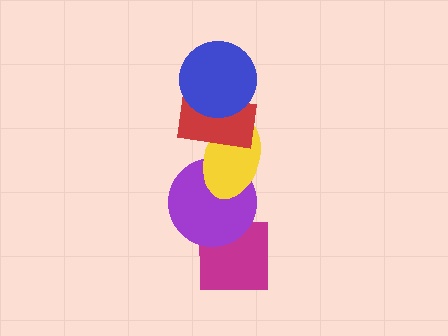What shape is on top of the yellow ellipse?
The red rectangle is on top of the yellow ellipse.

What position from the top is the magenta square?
The magenta square is 5th from the top.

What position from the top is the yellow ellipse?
The yellow ellipse is 3rd from the top.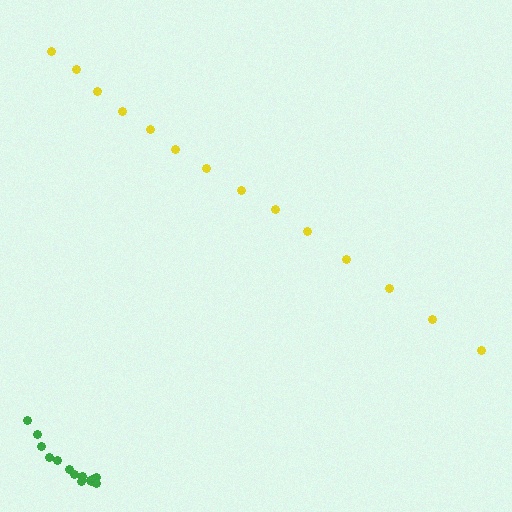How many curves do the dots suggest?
There are 2 distinct paths.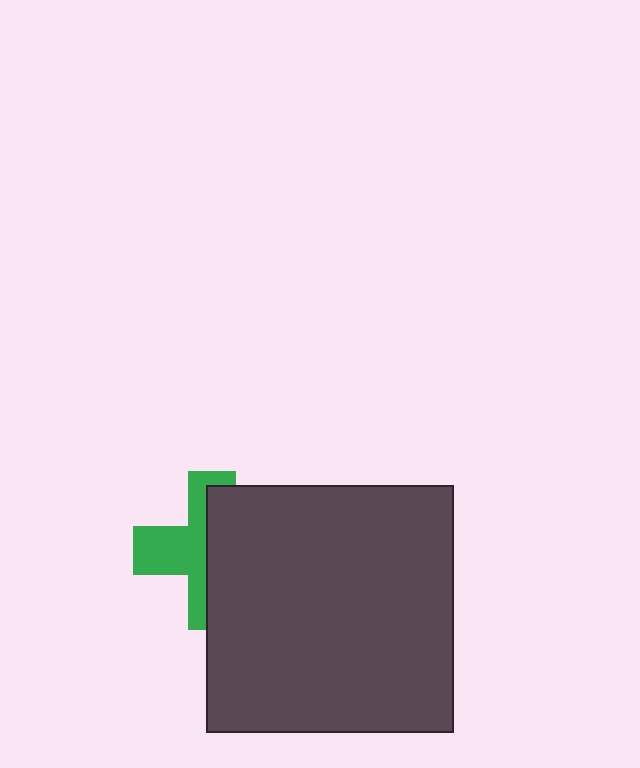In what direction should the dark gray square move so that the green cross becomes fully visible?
The dark gray square should move right. That is the shortest direction to clear the overlap and leave the green cross fully visible.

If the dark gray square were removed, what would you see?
You would see the complete green cross.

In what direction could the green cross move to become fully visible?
The green cross could move left. That would shift it out from behind the dark gray square entirely.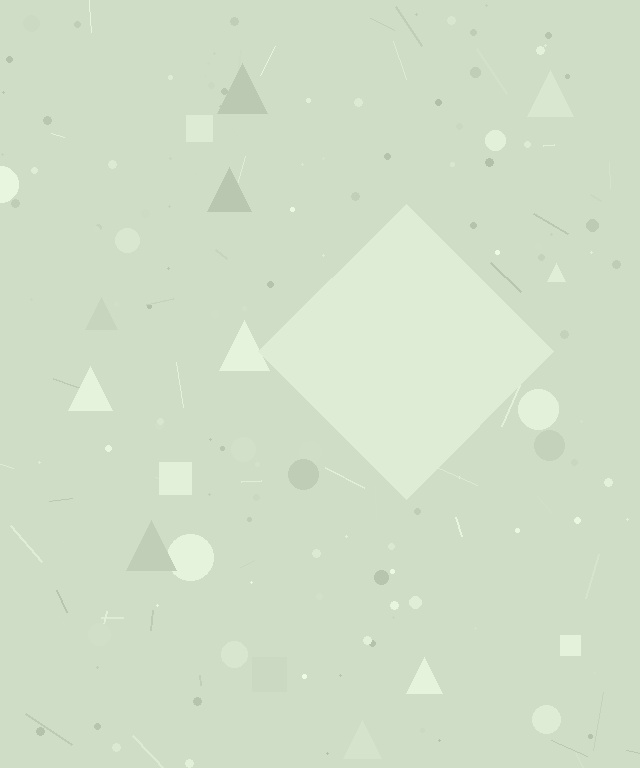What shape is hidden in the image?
A diamond is hidden in the image.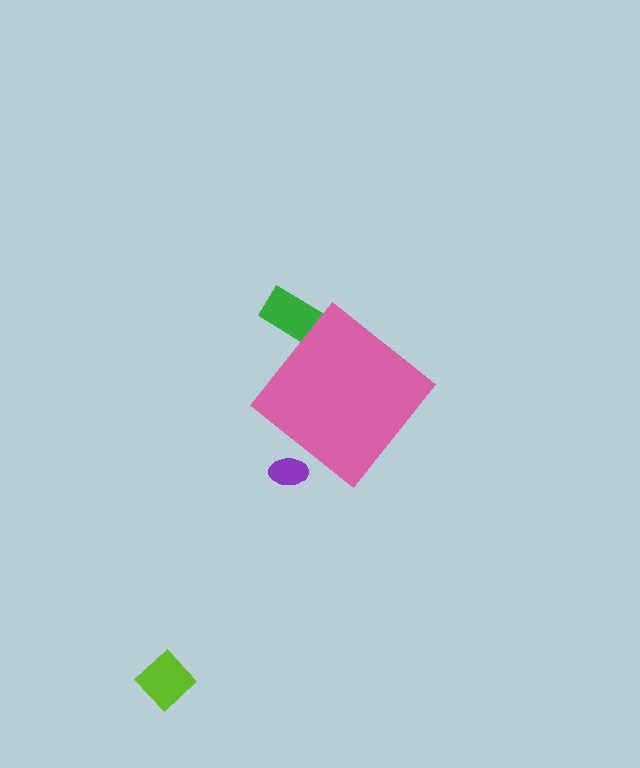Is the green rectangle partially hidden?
Yes, the green rectangle is partially hidden behind the pink diamond.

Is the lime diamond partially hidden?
No, the lime diamond is fully visible.